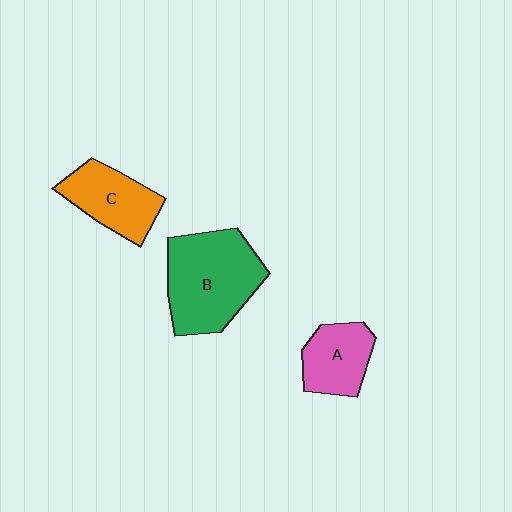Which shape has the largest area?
Shape B (green).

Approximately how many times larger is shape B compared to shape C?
Approximately 1.6 times.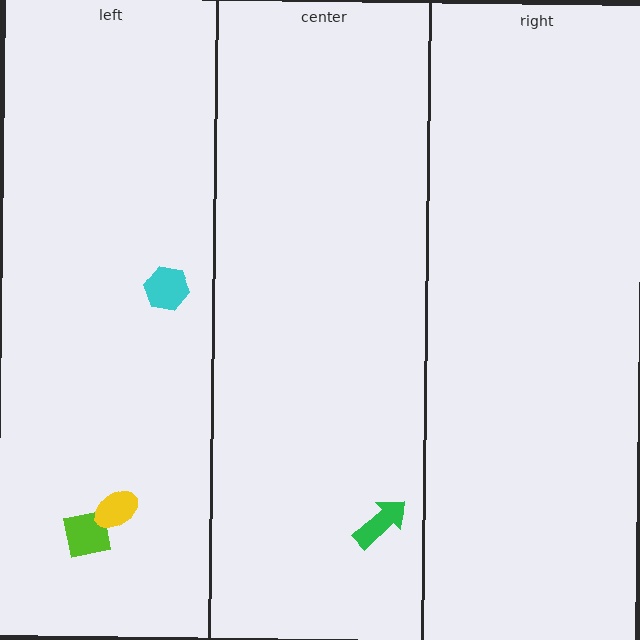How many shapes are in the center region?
1.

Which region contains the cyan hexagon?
The left region.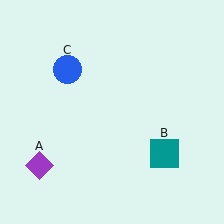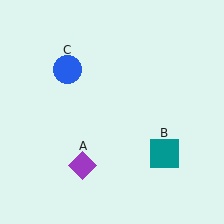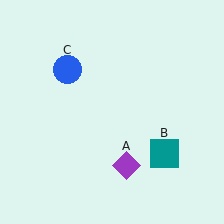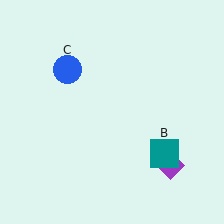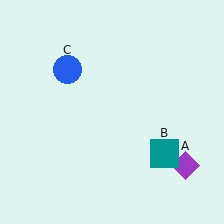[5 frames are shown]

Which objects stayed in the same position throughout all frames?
Teal square (object B) and blue circle (object C) remained stationary.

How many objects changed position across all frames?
1 object changed position: purple diamond (object A).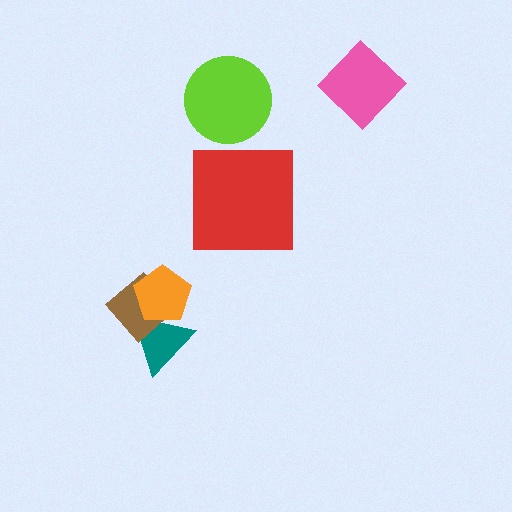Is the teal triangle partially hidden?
Yes, it is partially covered by another shape.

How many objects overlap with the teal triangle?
2 objects overlap with the teal triangle.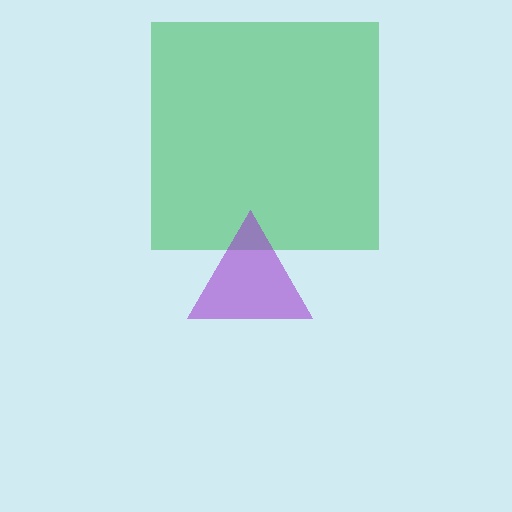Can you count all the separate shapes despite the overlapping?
Yes, there are 2 separate shapes.